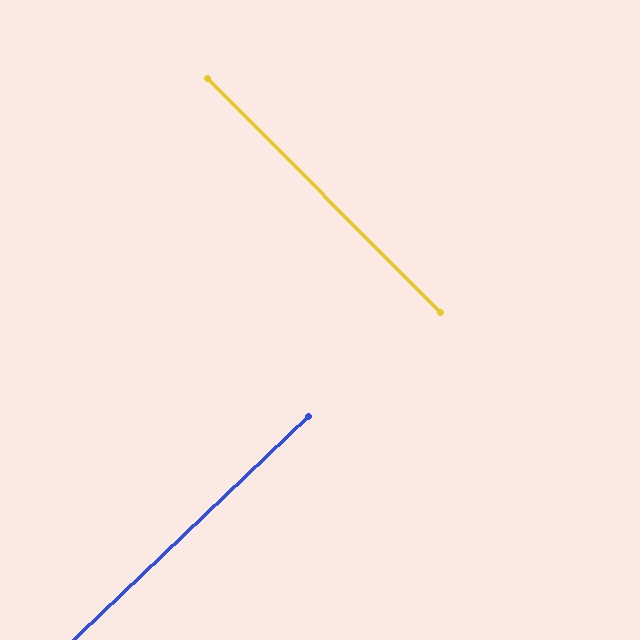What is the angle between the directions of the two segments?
Approximately 89 degrees.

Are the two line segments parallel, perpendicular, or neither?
Perpendicular — they meet at approximately 89°.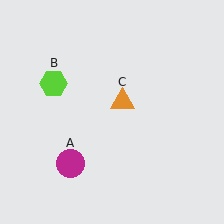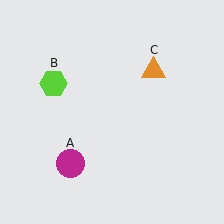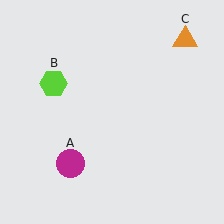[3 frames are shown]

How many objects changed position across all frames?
1 object changed position: orange triangle (object C).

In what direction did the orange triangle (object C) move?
The orange triangle (object C) moved up and to the right.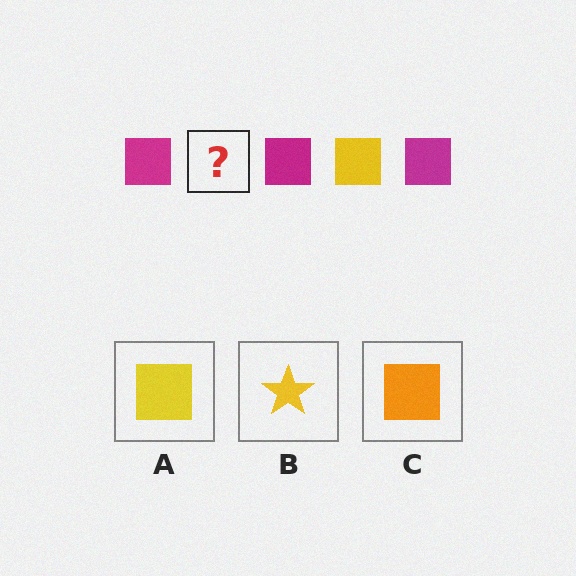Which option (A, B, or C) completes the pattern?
A.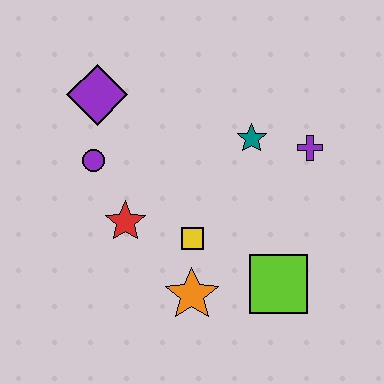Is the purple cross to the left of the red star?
No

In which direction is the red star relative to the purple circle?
The red star is below the purple circle.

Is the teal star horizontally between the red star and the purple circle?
No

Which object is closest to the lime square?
The orange star is closest to the lime square.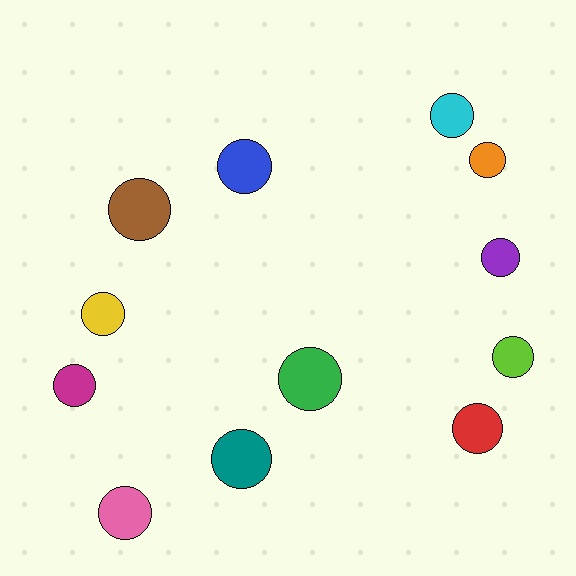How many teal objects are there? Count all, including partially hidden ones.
There is 1 teal object.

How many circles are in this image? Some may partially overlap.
There are 12 circles.